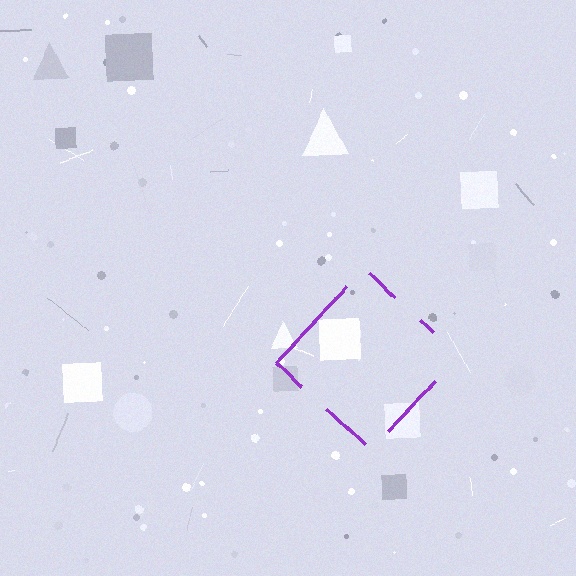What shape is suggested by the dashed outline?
The dashed outline suggests a diamond.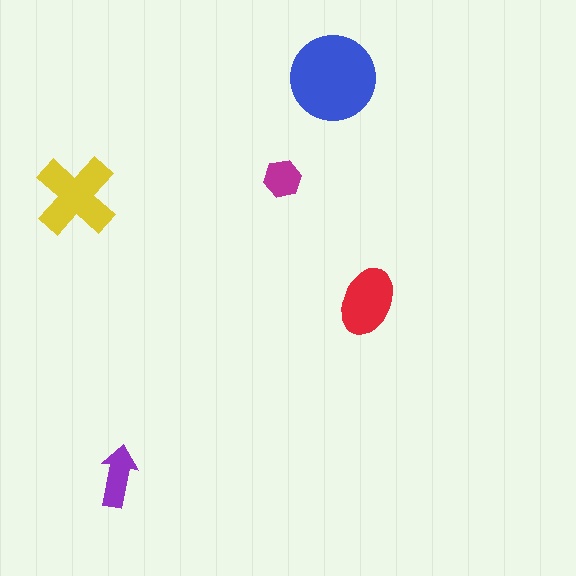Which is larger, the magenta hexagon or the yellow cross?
The yellow cross.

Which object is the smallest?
The magenta hexagon.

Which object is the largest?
The blue circle.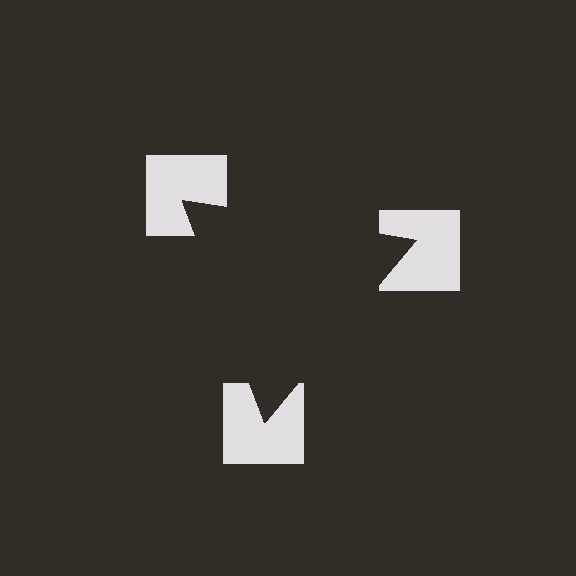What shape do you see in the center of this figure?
An illusory triangle — its edges are inferred from the aligned wedge cuts in the notched squares, not physically drawn.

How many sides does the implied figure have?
3 sides.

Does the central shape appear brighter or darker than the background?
It typically appears slightly darker than the background, even though no actual brightness change is drawn.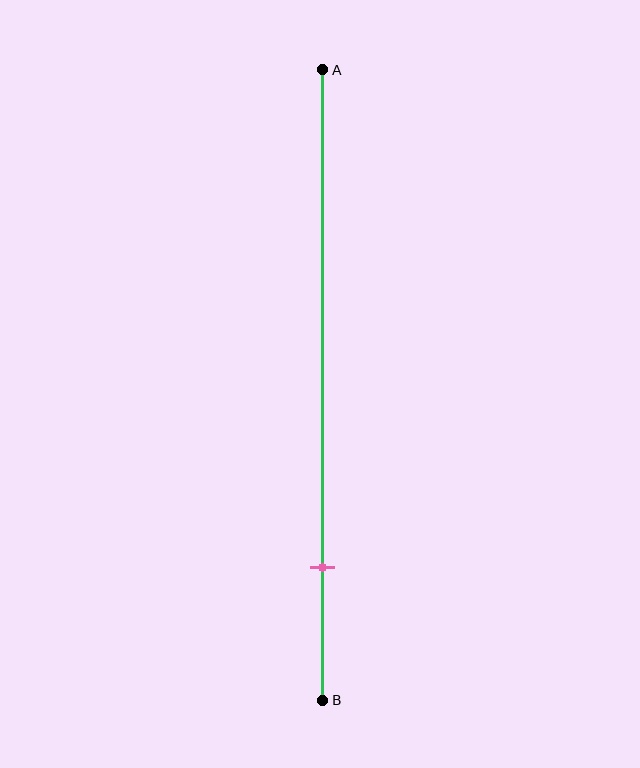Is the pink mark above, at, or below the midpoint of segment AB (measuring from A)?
The pink mark is below the midpoint of segment AB.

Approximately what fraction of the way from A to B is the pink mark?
The pink mark is approximately 80% of the way from A to B.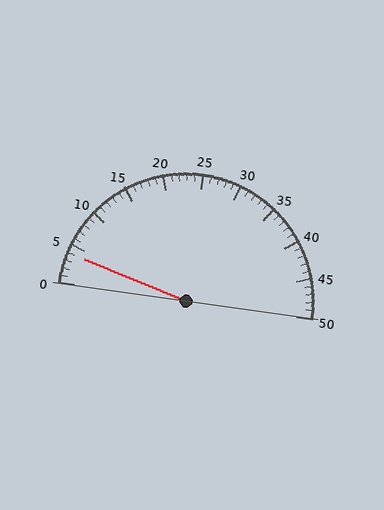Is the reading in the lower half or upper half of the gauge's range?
The reading is in the lower half of the range (0 to 50).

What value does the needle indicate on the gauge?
The needle indicates approximately 4.